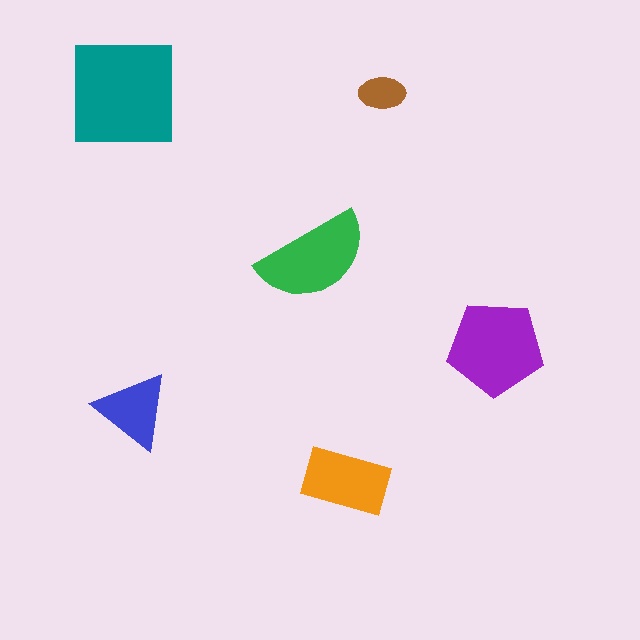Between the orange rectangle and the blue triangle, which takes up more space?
The orange rectangle.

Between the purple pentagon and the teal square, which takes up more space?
The teal square.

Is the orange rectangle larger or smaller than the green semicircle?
Smaller.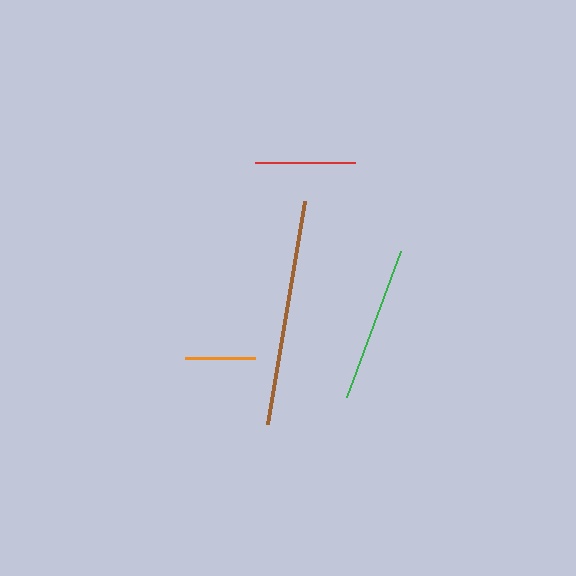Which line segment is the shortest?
The orange line is the shortest at approximately 70 pixels.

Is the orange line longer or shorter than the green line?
The green line is longer than the orange line.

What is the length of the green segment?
The green segment is approximately 156 pixels long.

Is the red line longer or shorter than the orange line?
The red line is longer than the orange line.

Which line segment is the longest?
The brown line is the longest at approximately 226 pixels.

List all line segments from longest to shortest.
From longest to shortest: brown, green, red, orange.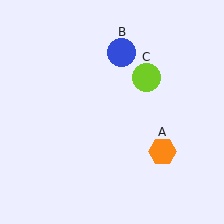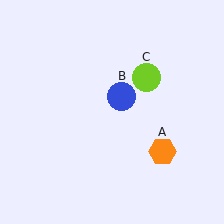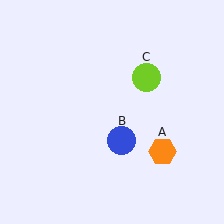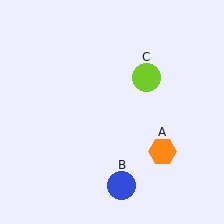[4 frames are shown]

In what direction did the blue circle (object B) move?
The blue circle (object B) moved down.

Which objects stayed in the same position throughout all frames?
Orange hexagon (object A) and lime circle (object C) remained stationary.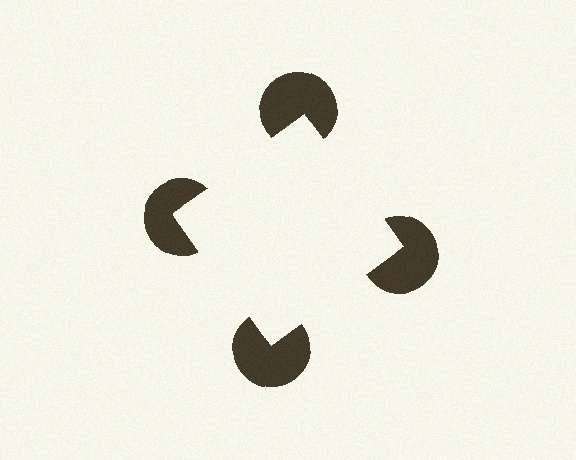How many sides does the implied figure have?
4 sides.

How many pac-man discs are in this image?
There are 4 — one at each vertex of the illusory square.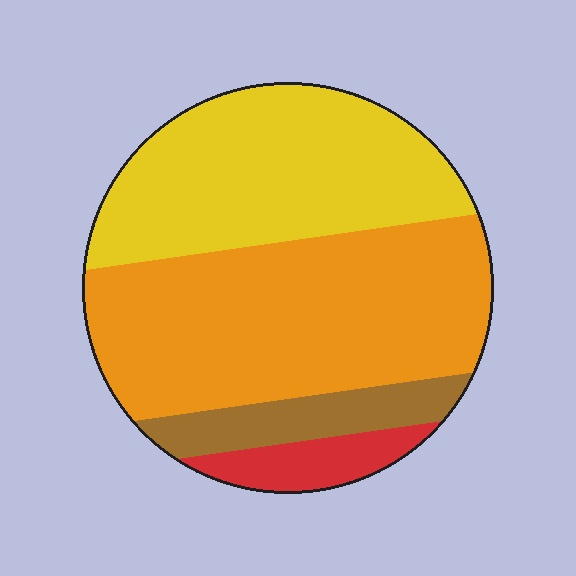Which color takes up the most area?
Orange, at roughly 45%.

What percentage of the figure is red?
Red takes up less than a sixth of the figure.